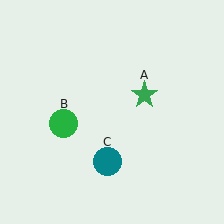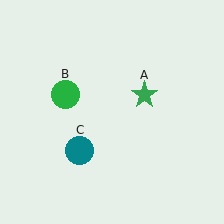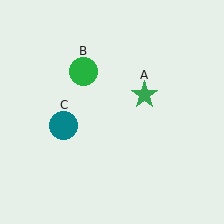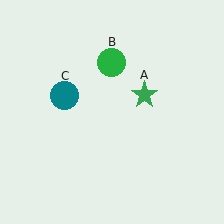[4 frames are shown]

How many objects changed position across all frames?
2 objects changed position: green circle (object B), teal circle (object C).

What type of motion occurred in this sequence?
The green circle (object B), teal circle (object C) rotated clockwise around the center of the scene.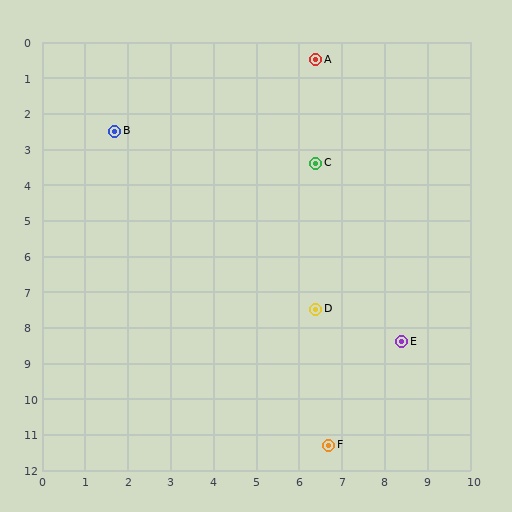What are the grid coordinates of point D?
Point D is at approximately (6.4, 7.5).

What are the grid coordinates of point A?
Point A is at approximately (6.4, 0.5).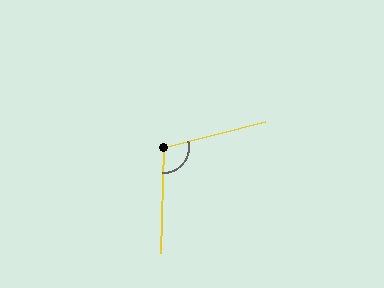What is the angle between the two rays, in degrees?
Approximately 106 degrees.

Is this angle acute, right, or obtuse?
It is obtuse.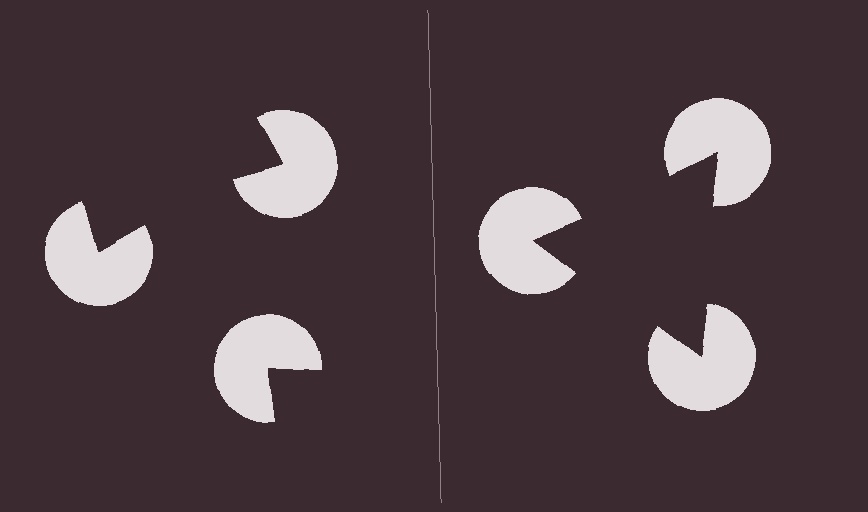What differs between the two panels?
The pac-man discs are positioned identically on both sides; only the wedge orientations differ. On the right they align to a triangle; on the left they are misaligned.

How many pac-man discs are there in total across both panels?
6 — 3 on each side.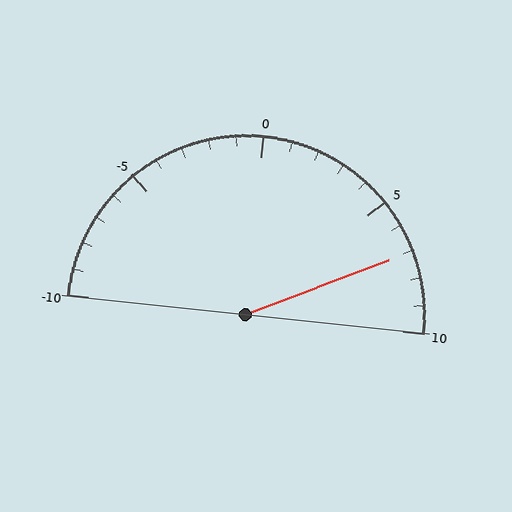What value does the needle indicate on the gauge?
The needle indicates approximately 7.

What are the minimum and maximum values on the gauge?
The gauge ranges from -10 to 10.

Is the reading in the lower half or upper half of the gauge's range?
The reading is in the upper half of the range (-10 to 10).